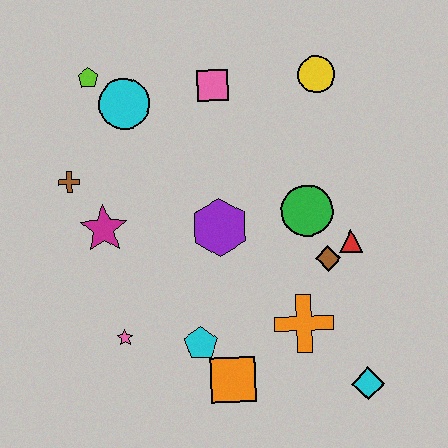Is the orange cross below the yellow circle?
Yes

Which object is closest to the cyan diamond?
The orange cross is closest to the cyan diamond.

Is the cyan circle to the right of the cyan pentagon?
No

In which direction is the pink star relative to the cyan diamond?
The pink star is to the left of the cyan diamond.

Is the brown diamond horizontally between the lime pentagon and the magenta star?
No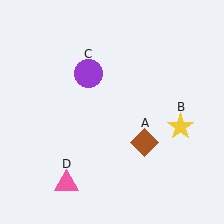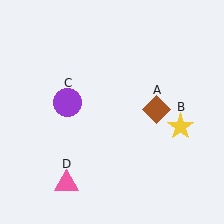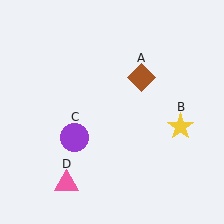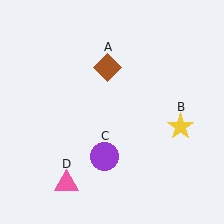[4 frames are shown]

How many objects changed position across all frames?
2 objects changed position: brown diamond (object A), purple circle (object C).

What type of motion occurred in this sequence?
The brown diamond (object A), purple circle (object C) rotated counterclockwise around the center of the scene.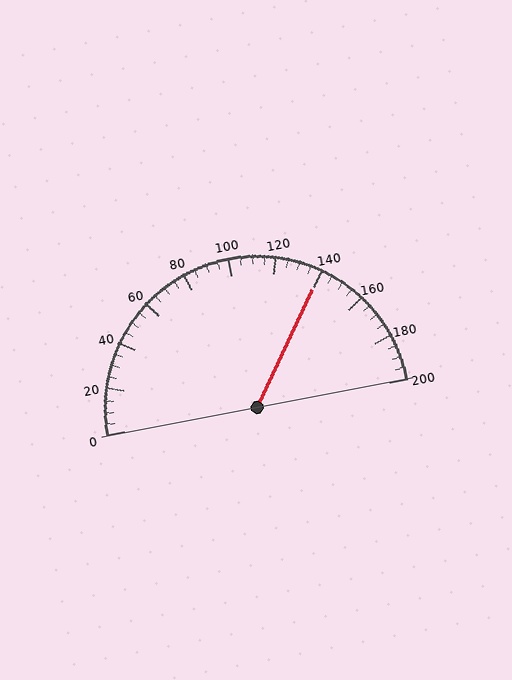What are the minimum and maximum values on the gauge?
The gauge ranges from 0 to 200.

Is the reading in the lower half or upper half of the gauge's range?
The reading is in the upper half of the range (0 to 200).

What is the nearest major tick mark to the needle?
The nearest major tick mark is 140.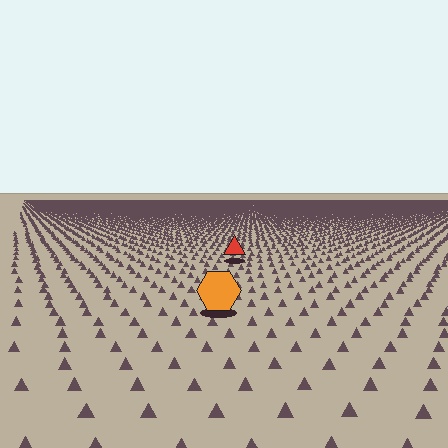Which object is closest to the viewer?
The orange hexagon is closest. The texture marks near it are larger and more spread out.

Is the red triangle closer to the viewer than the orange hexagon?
No. The orange hexagon is closer — you can tell from the texture gradient: the ground texture is coarser near it.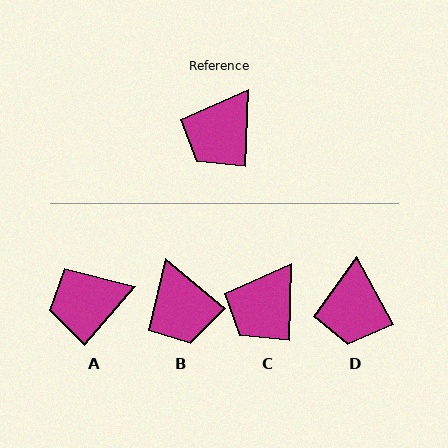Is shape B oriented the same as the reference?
No, it is off by about 52 degrees.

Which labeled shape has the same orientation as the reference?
C.